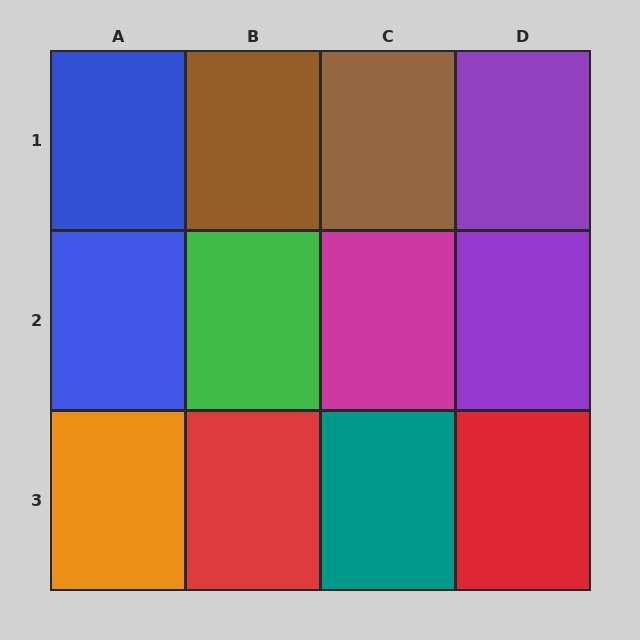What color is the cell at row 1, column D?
Purple.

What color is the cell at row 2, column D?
Purple.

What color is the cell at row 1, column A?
Blue.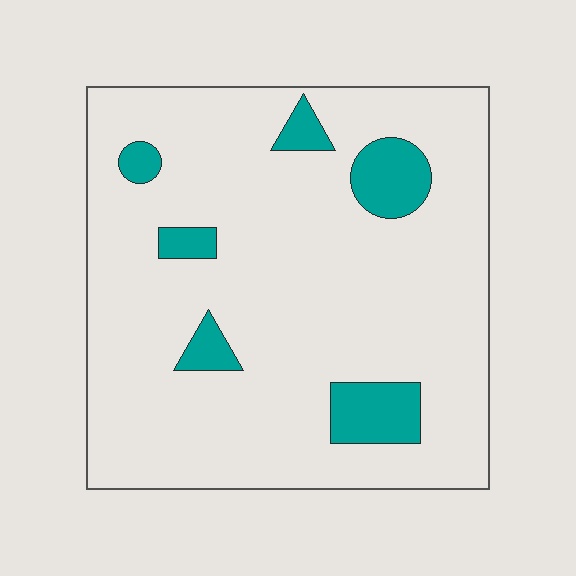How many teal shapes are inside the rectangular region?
6.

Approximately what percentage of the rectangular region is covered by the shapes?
Approximately 10%.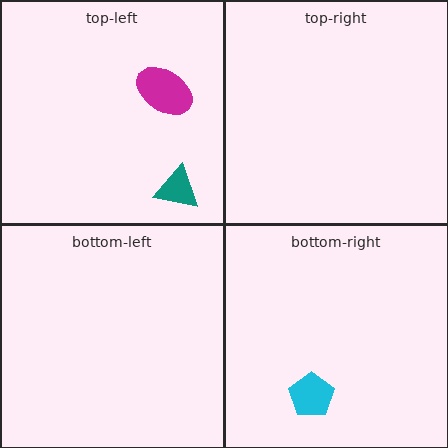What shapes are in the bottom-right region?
The cyan pentagon.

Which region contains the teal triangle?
The top-left region.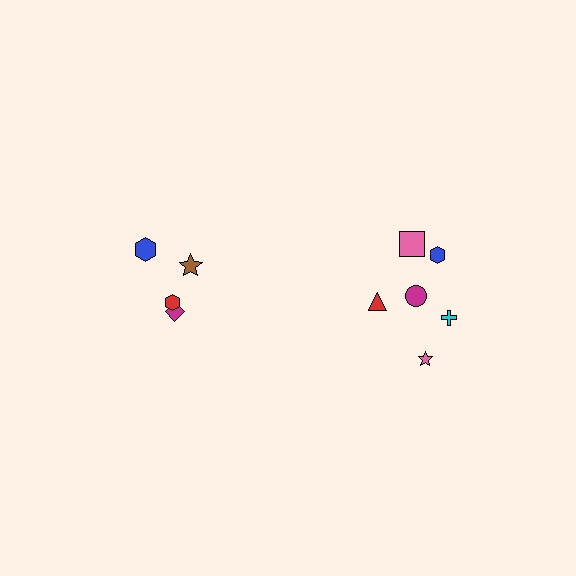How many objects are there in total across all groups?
There are 10 objects.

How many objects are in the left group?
There are 4 objects.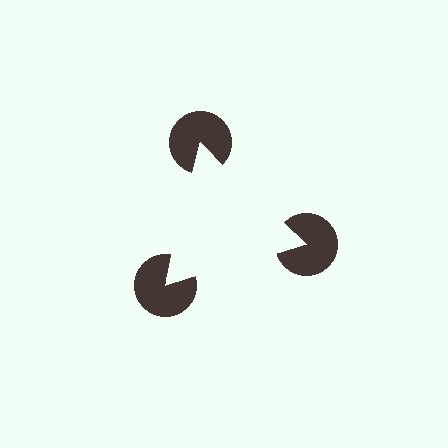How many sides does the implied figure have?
3 sides.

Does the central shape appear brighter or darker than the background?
It typically appears slightly brighter than the background, even though no actual brightness change is drawn.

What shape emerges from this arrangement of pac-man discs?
An illusory triangle — its edges are inferred from the aligned wedge cuts in the pac-man discs, not physically drawn.